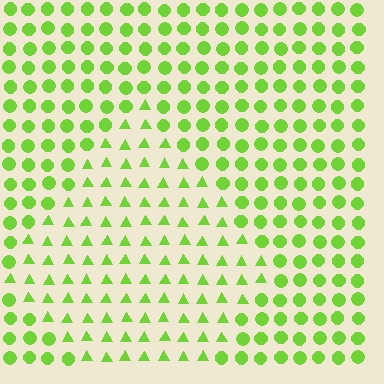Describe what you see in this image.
The image is filled with small lime elements arranged in a uniform grid. A diamond-shaped region contains triangles, while the surrounding area contains circles. The boundary is defined purely by the change in element shape.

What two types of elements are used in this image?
The image uses triangles inside the diamond region and circles outside it.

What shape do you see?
I see a diamond.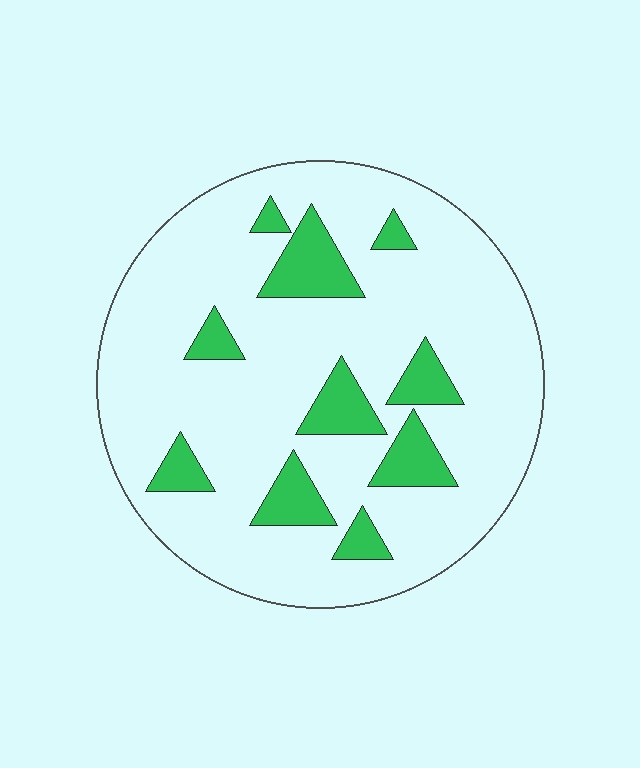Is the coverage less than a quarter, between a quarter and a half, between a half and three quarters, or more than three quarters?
Less than a quarter.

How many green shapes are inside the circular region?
10.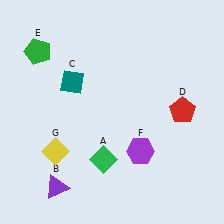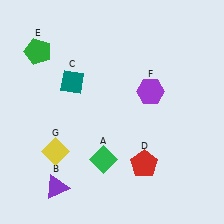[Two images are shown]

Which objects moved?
The objects that moved are: the red pentagon (D), the purple hexagon (F).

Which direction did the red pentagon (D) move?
The red pentagon (D) moved down.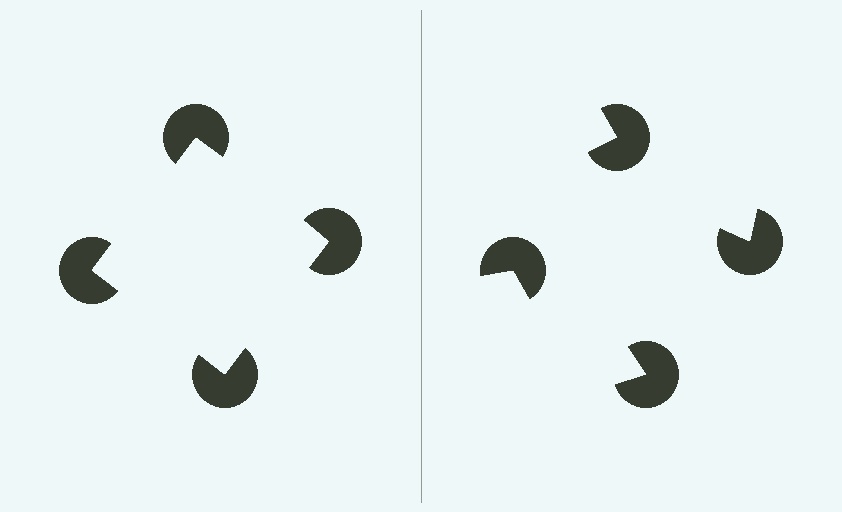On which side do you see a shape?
An illusory square appears on the left side. On the right side the wedge cuts are rotated, so no coherent shape forms.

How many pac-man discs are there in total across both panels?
8 — 4 on each side.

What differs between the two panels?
The pac-man discs are positioned identically on both sides; only the wedge orientations differ. On the left they align to a square; on the right they are misaligned.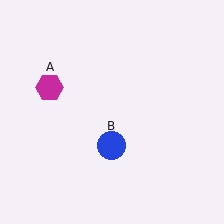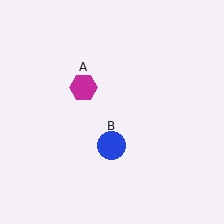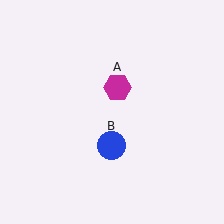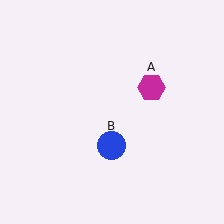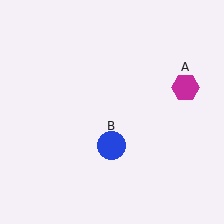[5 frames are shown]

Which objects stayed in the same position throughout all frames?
Blue circle (object B) remained stationary.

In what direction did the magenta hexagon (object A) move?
The magenta hexagon (object A) moved right.